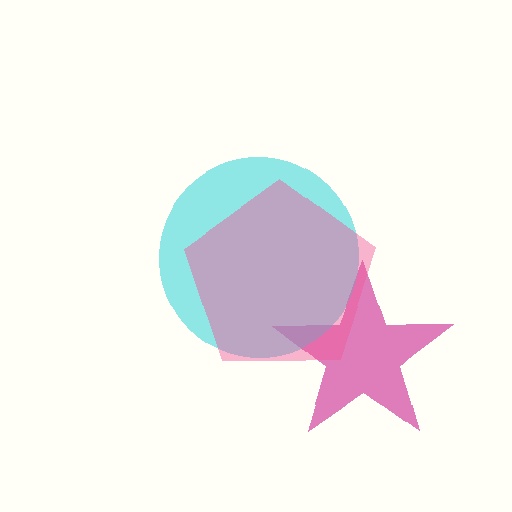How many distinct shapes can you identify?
There are 3 distinct shapes: a magenta star, a cyan circle, a pink pentagon.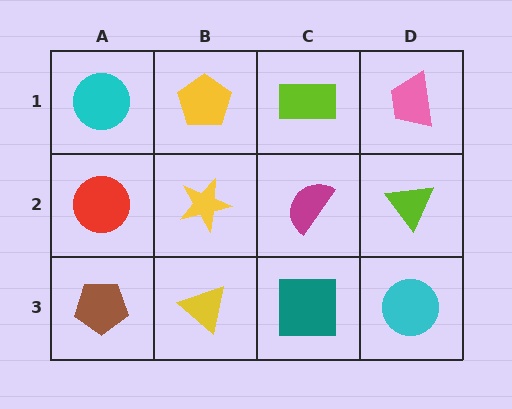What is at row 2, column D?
A lime triangle.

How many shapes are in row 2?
4 shapes.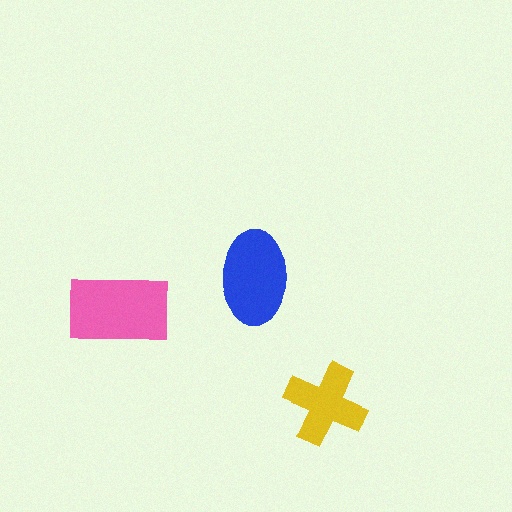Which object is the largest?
The pink rectangle.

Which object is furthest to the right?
The yellow cross is rightmost.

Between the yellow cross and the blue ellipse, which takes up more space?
The blue ellipse.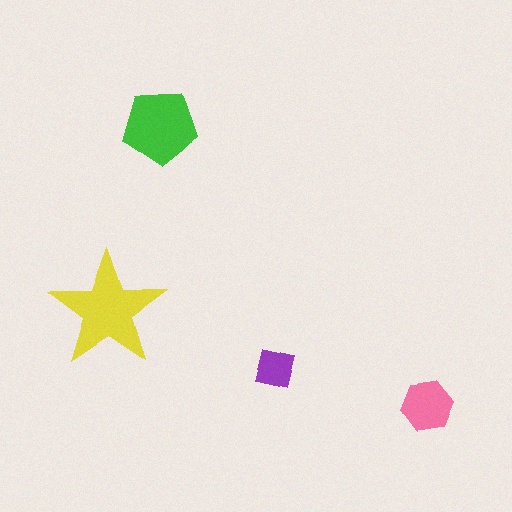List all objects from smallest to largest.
The purple square, the pink hexagon, the green pentagon, the yellow star.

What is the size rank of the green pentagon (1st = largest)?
2nd.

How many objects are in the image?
There are 4 objects in the image.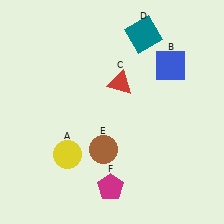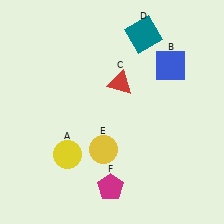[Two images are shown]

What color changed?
The circle (E) changed from brown in Image 1 to yellow in Image 2.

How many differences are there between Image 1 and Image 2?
There is 1 difference between the two images.